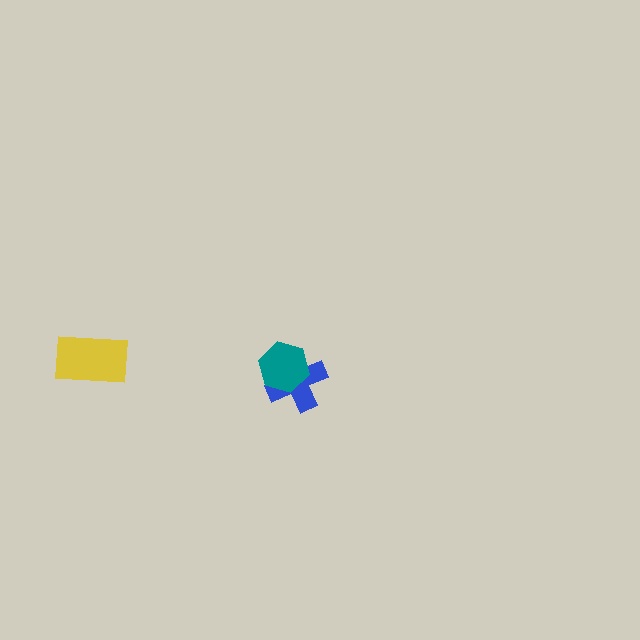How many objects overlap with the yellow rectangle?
0 objects overlap with the yellow rectangle.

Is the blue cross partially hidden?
Yes, it is partially covered by another shape.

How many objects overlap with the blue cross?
1 object overlaps with the blue cross.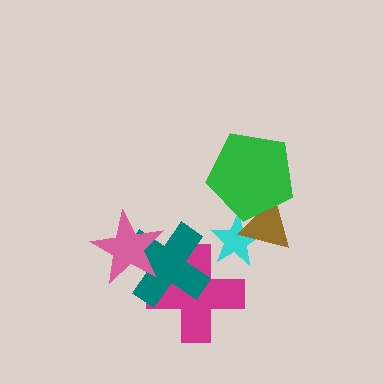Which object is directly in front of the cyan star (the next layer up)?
The brown triangle is directly in front of the cyan star.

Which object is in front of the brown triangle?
The green pentagon is in front of the brown triangle.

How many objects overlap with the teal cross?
2 objects overlap with the teal cross.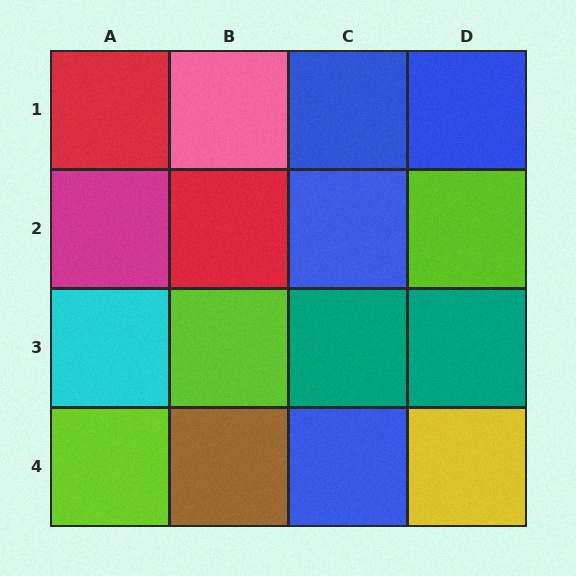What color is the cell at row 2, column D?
Lime.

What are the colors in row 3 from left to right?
Cyan, lime, teal, teal.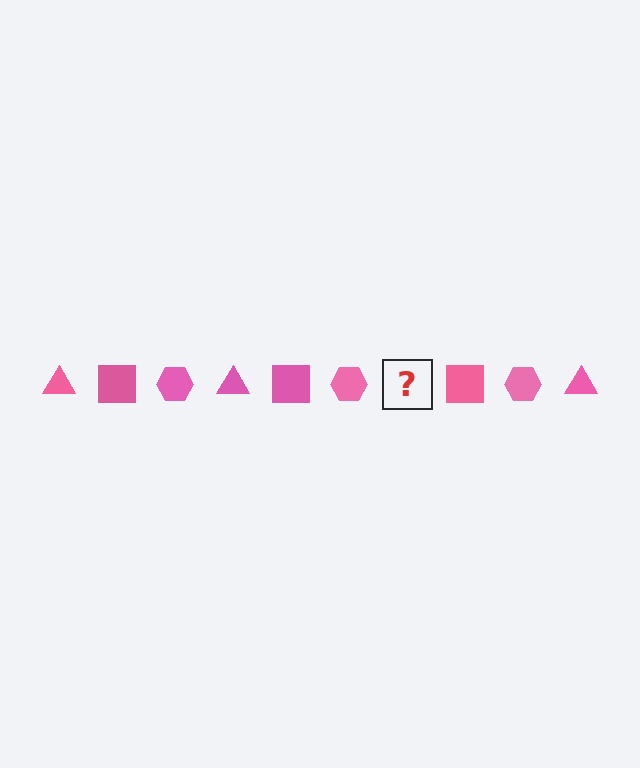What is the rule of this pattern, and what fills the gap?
The rule is that the pattern cycles through triangle, square, hexagon shapes in pink. The gap should be filled with a pink triangle.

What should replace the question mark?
The question mark should be replaced with a pink triangle.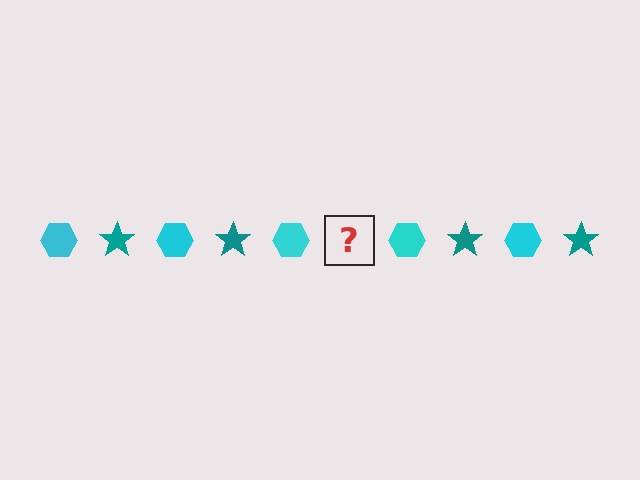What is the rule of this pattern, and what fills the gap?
The rule is that the pattern alternates between cyan hexagon and teal star. The gap should be filled with a teal star.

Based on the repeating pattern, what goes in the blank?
The blank should be a teal star.